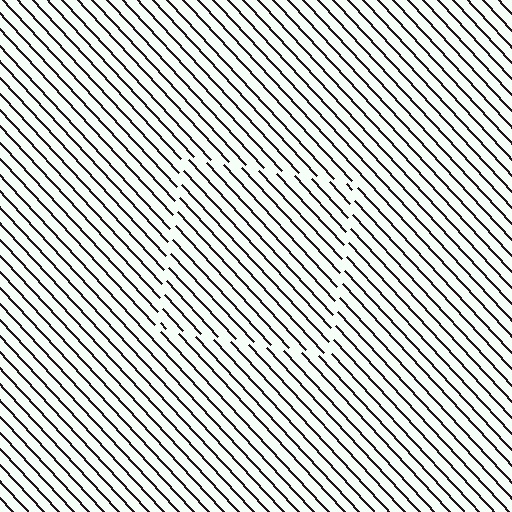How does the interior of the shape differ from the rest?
The interior of the shape contains the same grating, shifted by half a period — the contour is defined by the phase discontinuity where line-ends from the inner and outer gratings abut.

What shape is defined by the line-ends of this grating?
An illusory square. The interior of the shape contains the same grating, shifted by half a period — the contour is defined by the phase discontinuity where line-ends from the inner and outer gratings abut.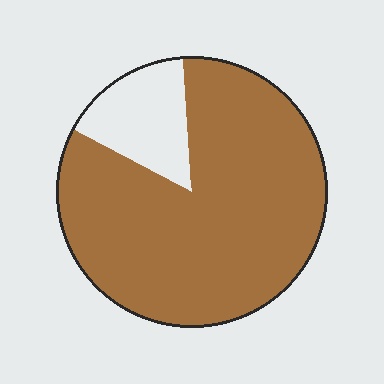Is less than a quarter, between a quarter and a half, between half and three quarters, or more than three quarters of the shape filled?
More than three quarters.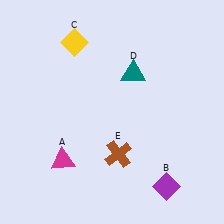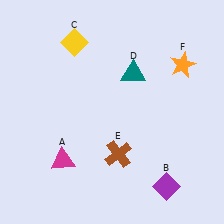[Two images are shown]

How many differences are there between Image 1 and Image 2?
There is 1 difference between the two images.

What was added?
An orange star (F) was added in Image 2.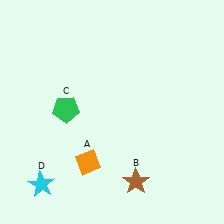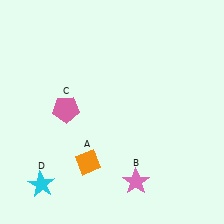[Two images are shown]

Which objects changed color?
B changed from brown to pink. C changed from green to pink.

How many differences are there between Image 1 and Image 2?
There are 2 differences between the two images.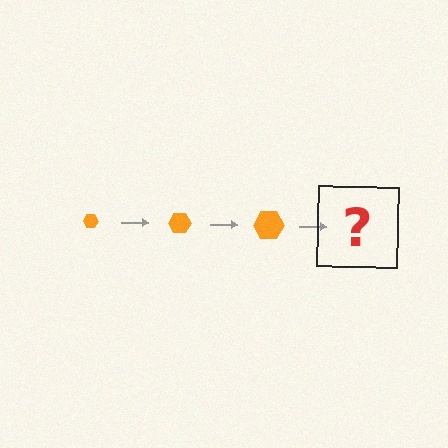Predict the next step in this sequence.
The next step is an orange hexagon, larger than the previous one.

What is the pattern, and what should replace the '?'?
The pattern is that the hexagon gets progressively larger each step. The '?' should be an orange hexagon, larger than the previous one.